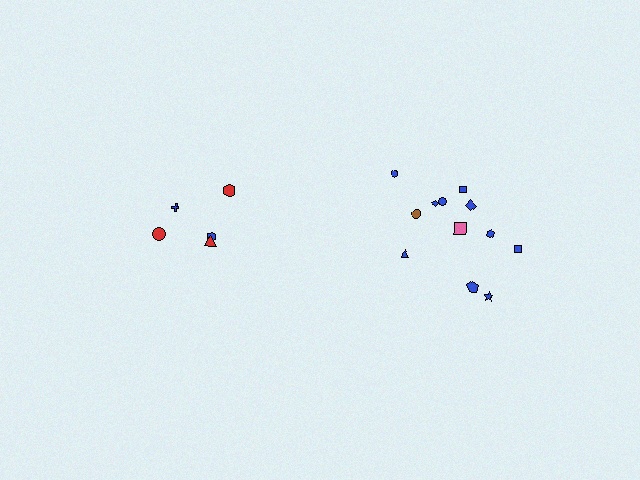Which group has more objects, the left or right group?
The right group.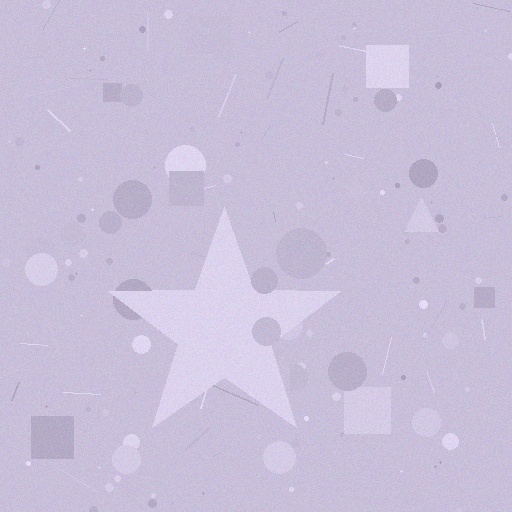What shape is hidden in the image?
A star is hidden in the image.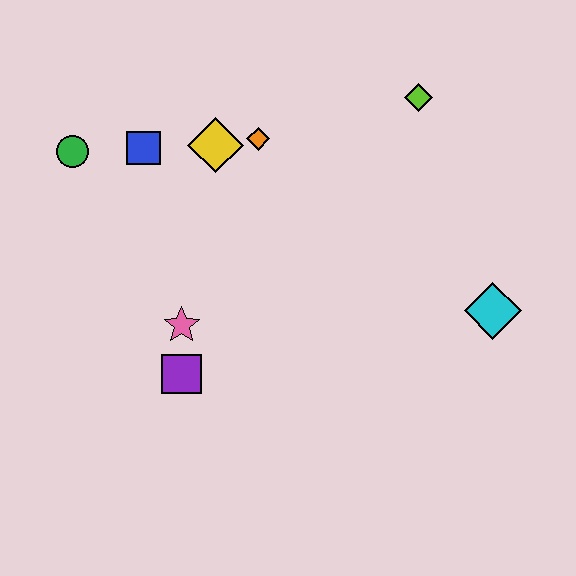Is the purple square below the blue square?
Yes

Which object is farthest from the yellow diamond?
The cyan diamond is farthest from the yellow diamond.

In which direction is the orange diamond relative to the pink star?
The orange diamond is above the pink star.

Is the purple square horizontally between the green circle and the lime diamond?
Yes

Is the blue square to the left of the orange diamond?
Yes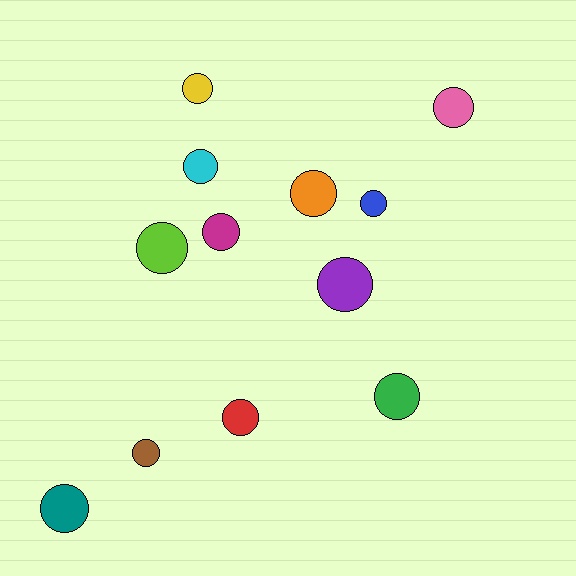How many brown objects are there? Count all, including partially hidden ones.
There is 1 brown object.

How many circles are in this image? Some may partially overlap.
There are 12 circles.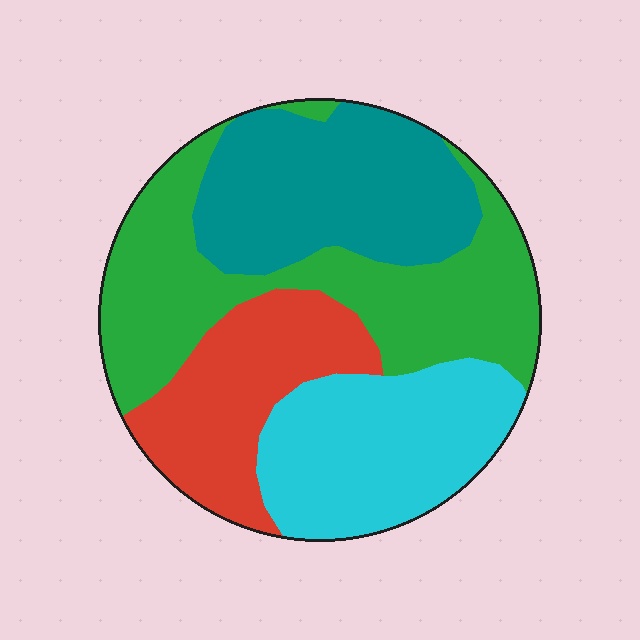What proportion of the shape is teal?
Teal covers 25% of the shape.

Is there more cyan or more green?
Green.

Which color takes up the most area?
Green, at roughly 35%.